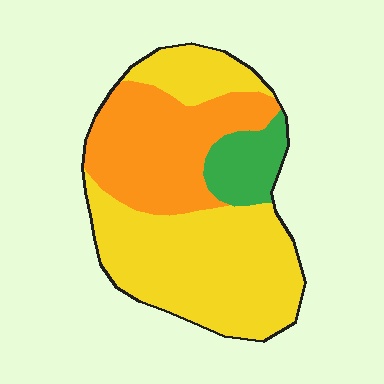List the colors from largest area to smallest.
From largest to smallest: yellow, orange, green.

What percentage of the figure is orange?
Orange covers roughly 35% of the figure.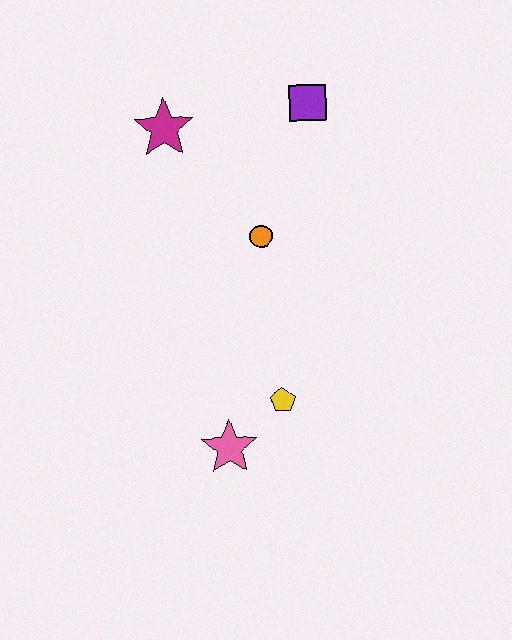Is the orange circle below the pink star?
No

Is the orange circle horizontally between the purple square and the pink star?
Yes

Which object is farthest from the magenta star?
The pink star is farthest from the magenta star.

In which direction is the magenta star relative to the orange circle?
The magenta star is above the orange circle.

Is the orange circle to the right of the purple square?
No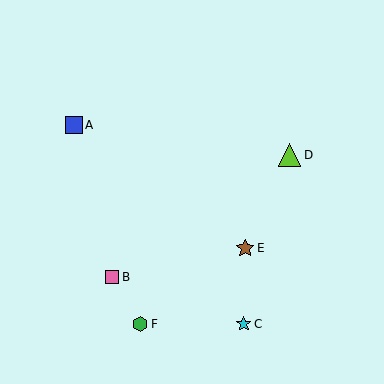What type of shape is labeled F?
Shape F is a green hexagon.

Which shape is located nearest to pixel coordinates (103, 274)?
The pink square (labeled B) at (112, 277) is nearest to that location.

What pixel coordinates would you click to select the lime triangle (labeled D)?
Click at (290, 155) to select the lime triangle D.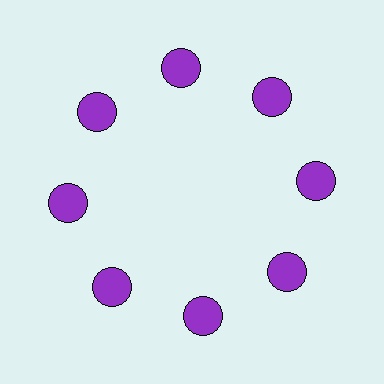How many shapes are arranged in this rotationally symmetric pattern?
There are 8 shapes, arranged in 8 groups of 1.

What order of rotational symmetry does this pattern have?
This pattern has 8-fold rotational symmetry.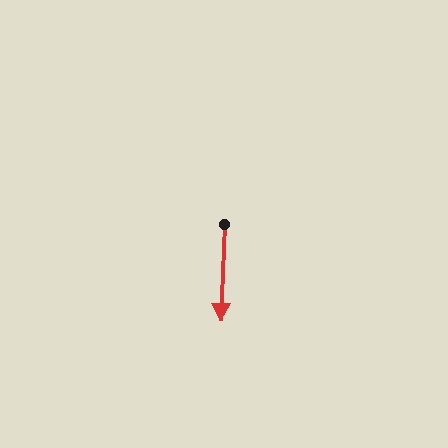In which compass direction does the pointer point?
South.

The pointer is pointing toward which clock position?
Roughly 6 o'clock.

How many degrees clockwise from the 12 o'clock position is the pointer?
Approximately 182 degrees.